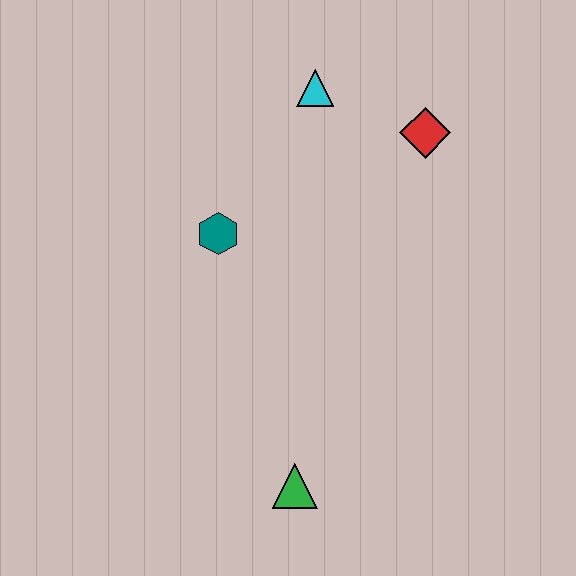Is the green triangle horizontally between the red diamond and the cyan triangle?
No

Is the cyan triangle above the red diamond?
Yes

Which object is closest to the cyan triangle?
The red diamond is closest to the cyan triangle.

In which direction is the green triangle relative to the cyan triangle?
The green triangle is below the cyan triangle.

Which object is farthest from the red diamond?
The green triangle is farthest from the red diamond.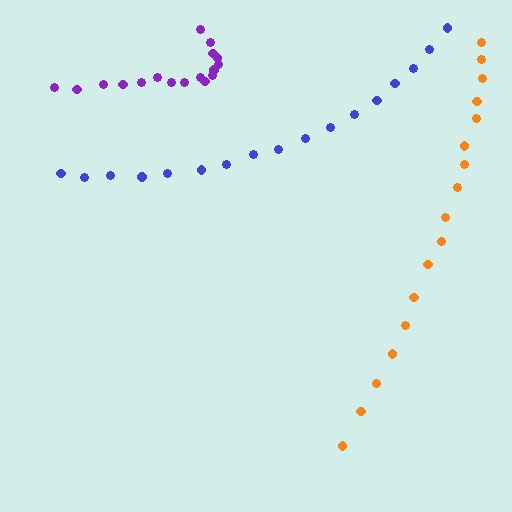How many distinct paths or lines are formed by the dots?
There are 3 distinct paths.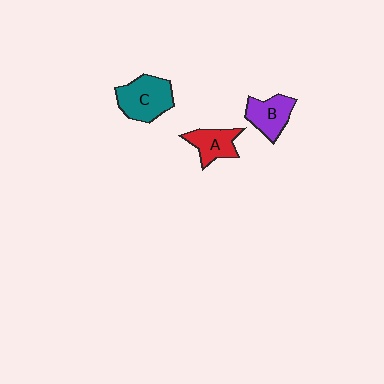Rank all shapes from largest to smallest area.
From largest to smallest: C (teal), B (purple), A (red).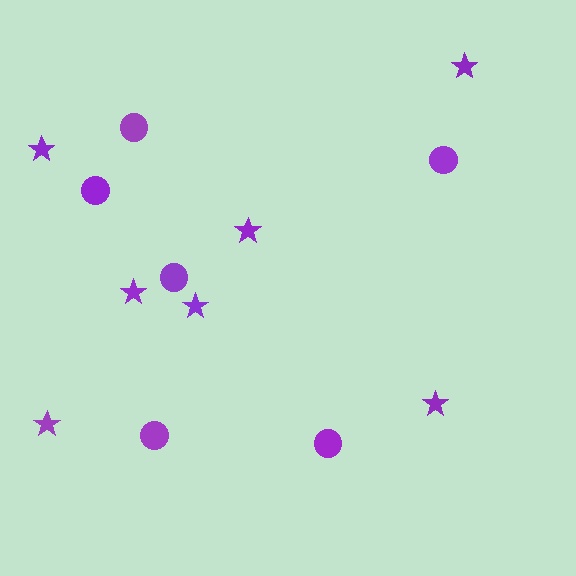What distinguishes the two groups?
There are 2 groups: one group of stars (7) and one group of circles (6).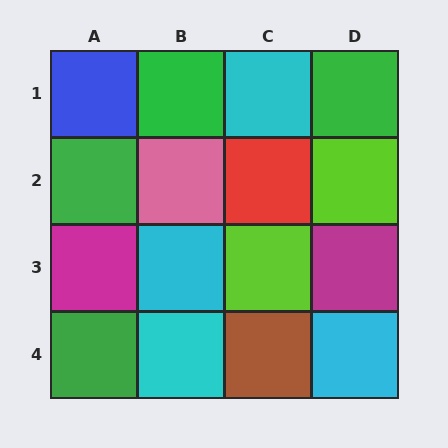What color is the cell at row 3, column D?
Magenta.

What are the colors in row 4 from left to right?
Green, cyan, brown, cyan.